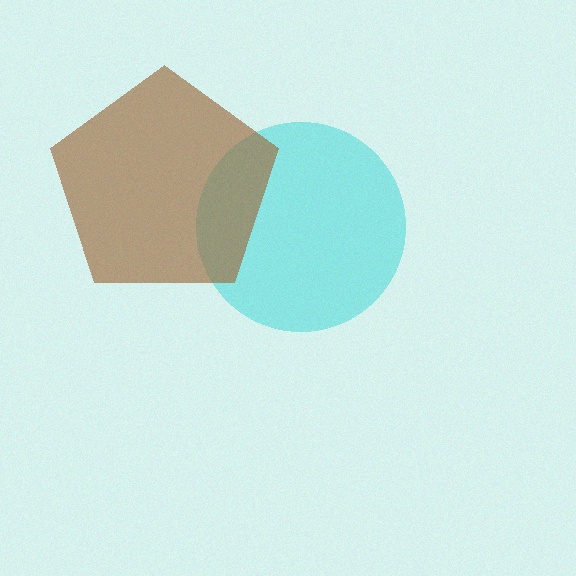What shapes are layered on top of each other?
The layered shapes are: a cyan circle, a brown pentagon.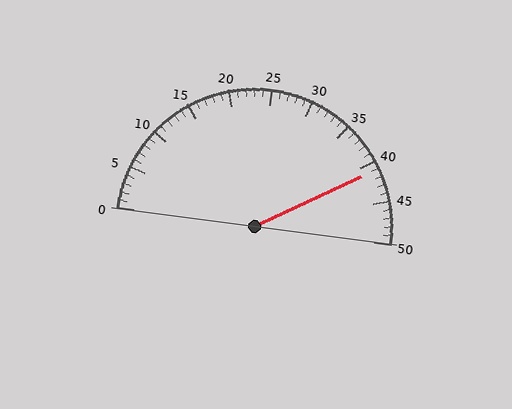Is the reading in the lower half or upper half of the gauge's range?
The reading is in the upper half of the range (0 to 50).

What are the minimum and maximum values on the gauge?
The gauge ranges from 0 to 50.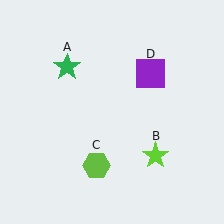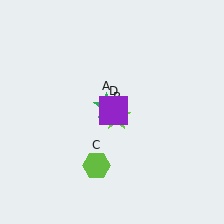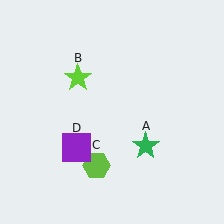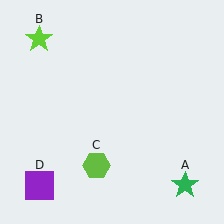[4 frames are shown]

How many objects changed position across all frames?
3 objects changed position: green star (object A), lime star (object B), purple square (object D).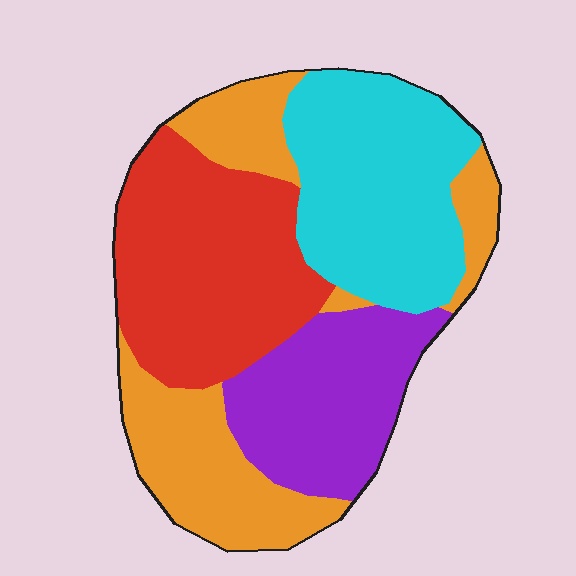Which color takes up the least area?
Purple, at roughly 20%.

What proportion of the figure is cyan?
Cyan takes up between a quarter and a half of the figure.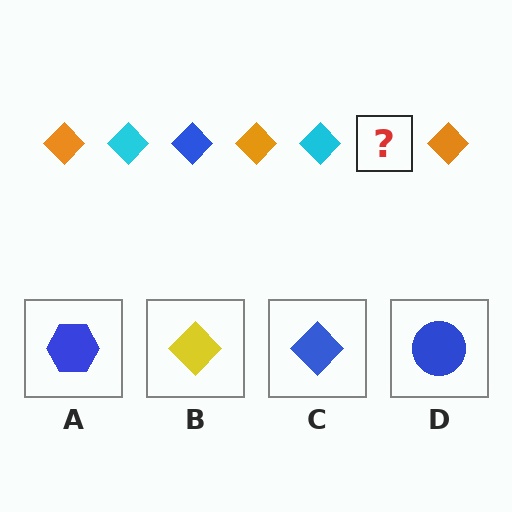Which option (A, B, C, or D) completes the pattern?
C.